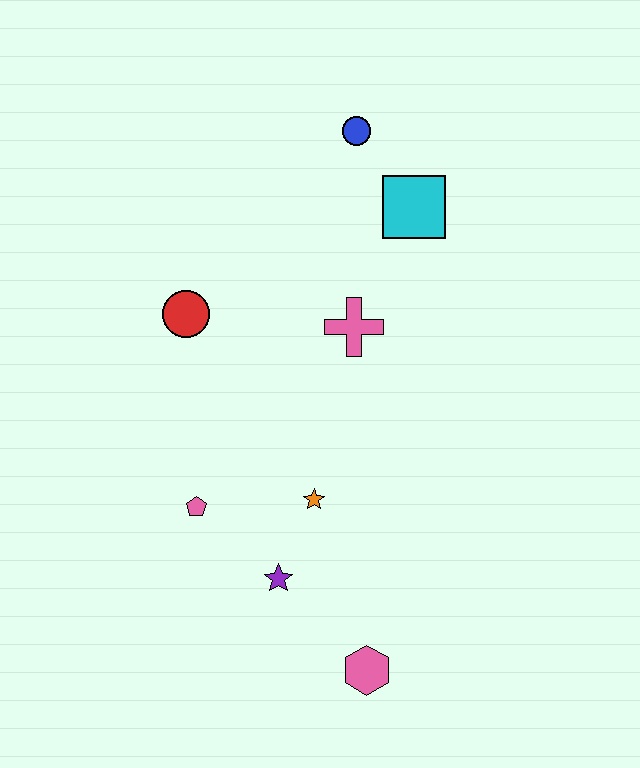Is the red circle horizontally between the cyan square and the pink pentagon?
No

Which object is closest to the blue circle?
The cyan square is closest to the blue circle.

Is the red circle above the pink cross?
Yes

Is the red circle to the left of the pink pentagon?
Yes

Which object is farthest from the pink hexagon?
The blue circle is farthest from the pink hexagon.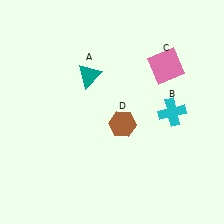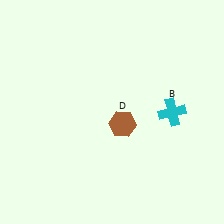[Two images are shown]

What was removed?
The teal triangle (A), the pink square (C) were removed in Image 2.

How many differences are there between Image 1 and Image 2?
There are 2 differences between the two images.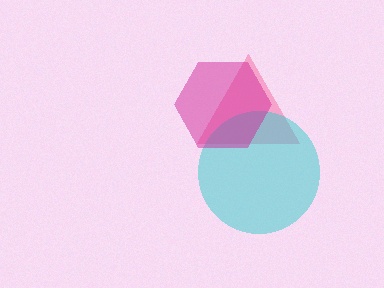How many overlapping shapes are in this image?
There are 3 overlapping shapes in the image.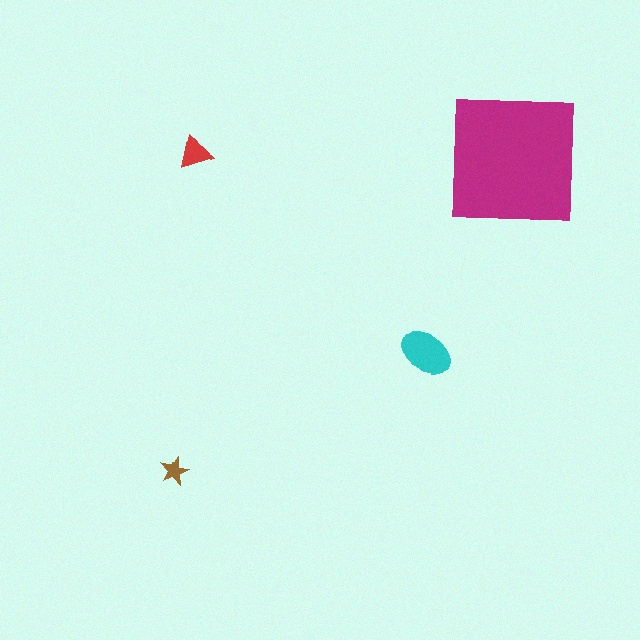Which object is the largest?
The magenta square.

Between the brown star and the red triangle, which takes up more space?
The red triangle.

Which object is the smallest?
The brown star.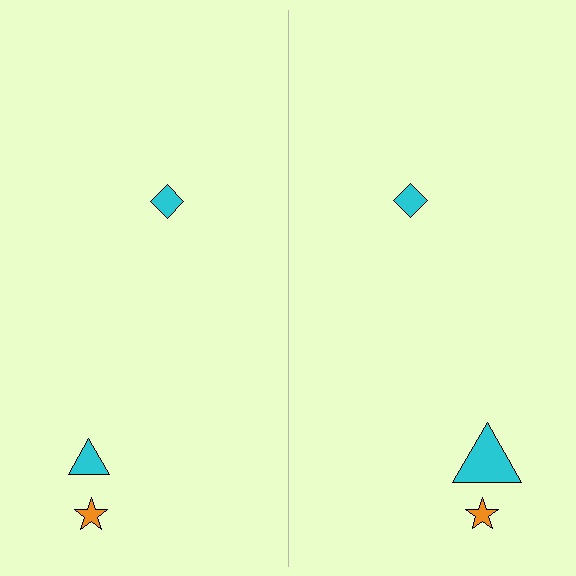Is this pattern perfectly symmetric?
No, the pattern is not perfectly symmetric. The cyan triangle on the right side has a different size than its mirror counterpart.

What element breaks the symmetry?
The cyan triangle on the right side has a different size than its mirror counterpart.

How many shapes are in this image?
There are 6 shapes in this image.